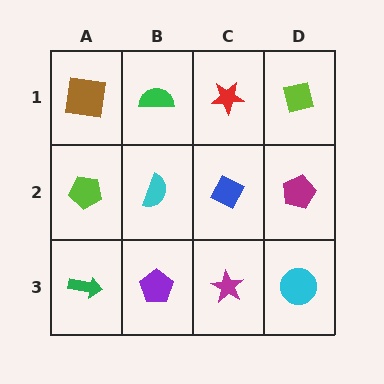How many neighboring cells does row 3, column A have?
2.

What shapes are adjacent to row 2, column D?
A lime square (row 1, column D), a cyan circle (row 3, column D), a blue diamond (row 2, column C).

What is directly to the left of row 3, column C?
A purple pentagon.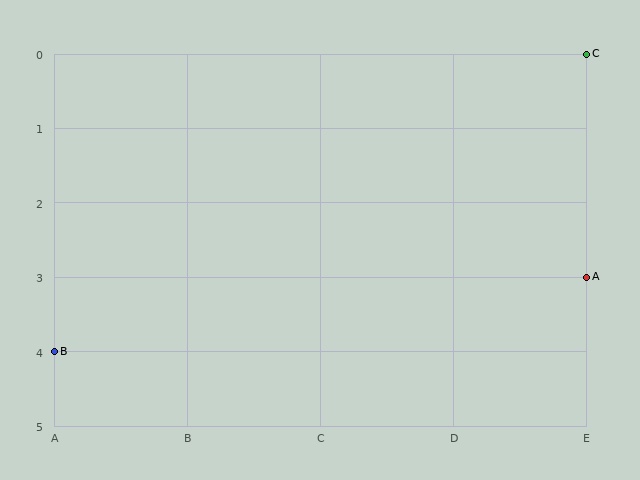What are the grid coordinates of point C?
Point C is at grid coordinates (E, 0).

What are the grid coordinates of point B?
Point B is at grid coordinates (A, 4).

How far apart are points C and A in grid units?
Points C and A are 3 rows apart.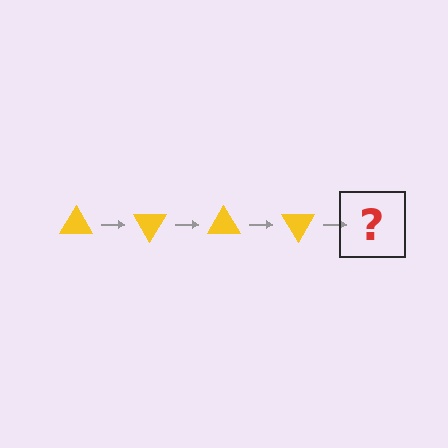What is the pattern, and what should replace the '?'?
The pattern is that the triangle rotates 60 degrees each step. The '?' should be a yellow triangle rotated 240 degrees.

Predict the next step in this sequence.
The next step is a yellow triangle rotated 240 degrees.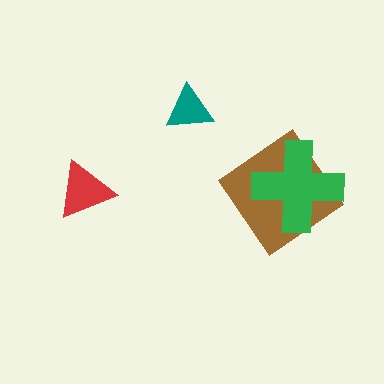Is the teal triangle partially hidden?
No, no other shape covers it.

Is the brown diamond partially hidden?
Yes, it is partially covered by another shape.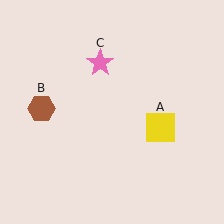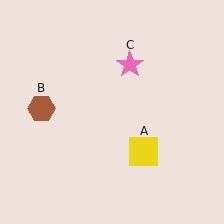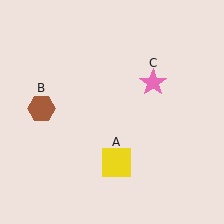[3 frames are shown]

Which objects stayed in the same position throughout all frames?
Brown hexagon (object B) remained stationary.